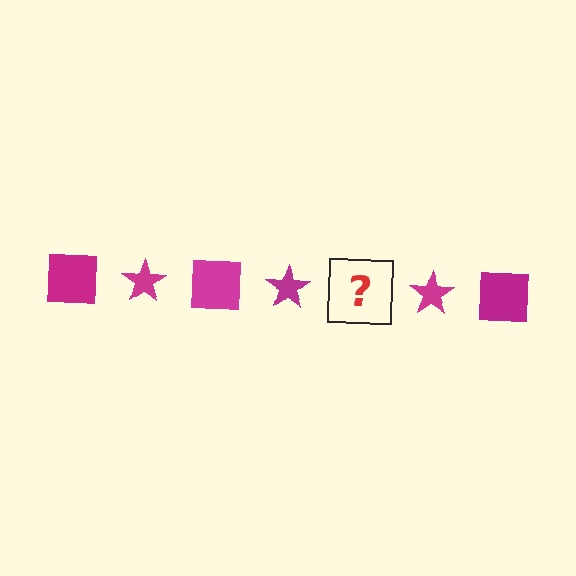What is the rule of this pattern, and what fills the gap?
The rule is that the pattern cycles through square, star shapes in magenta. The gap should be filled with a magenta square.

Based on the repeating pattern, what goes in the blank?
The blank should be a magenta square.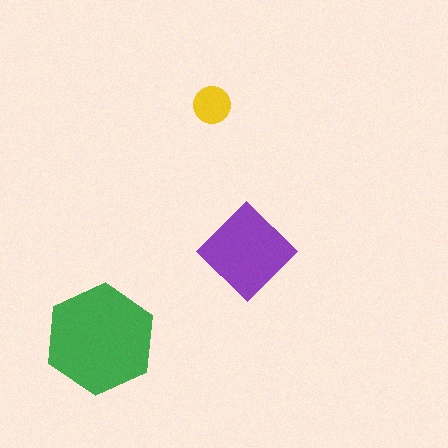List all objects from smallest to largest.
The yellow circle, the purple diamond, the green hexagon.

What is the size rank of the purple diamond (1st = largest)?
2nd.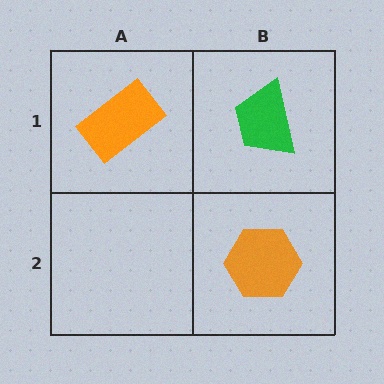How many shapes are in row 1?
2 shapes.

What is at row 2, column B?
An orange hexagon.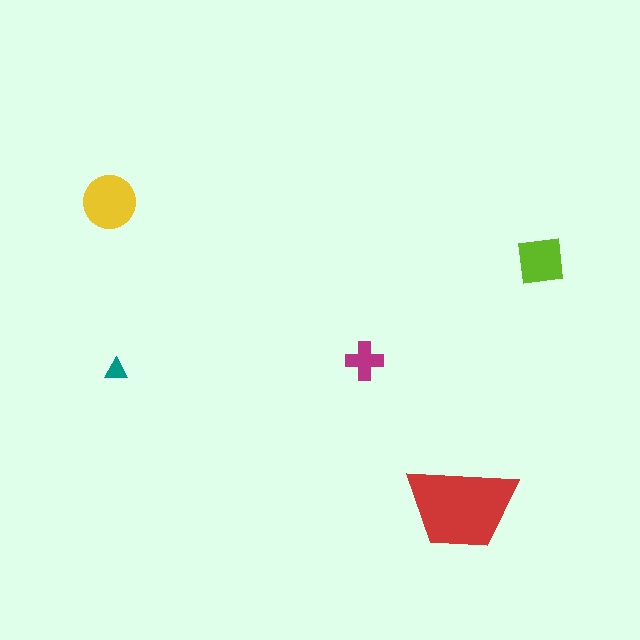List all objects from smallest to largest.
The teal triangle, the magenta cross, the lime square, the yellow circle, the red trapezoid.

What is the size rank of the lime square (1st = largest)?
3rd.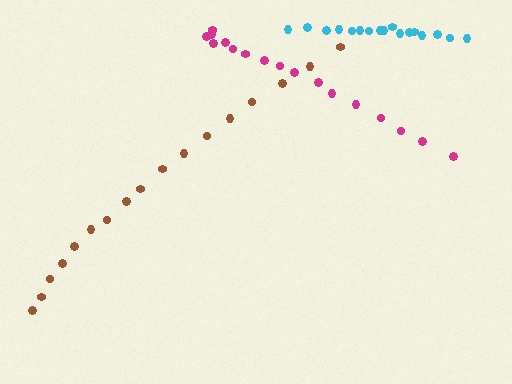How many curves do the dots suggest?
There are 3 distinct paths.